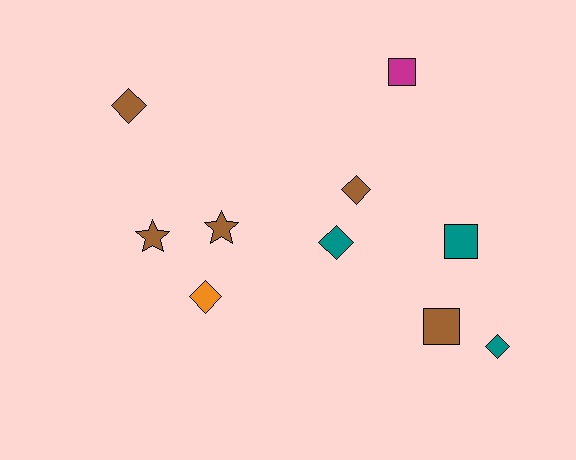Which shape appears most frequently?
Diamond, with 5 objects.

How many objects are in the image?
There are 10 objects.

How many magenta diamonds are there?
There are no magenta diamonds.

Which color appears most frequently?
Brown, with 5 objects.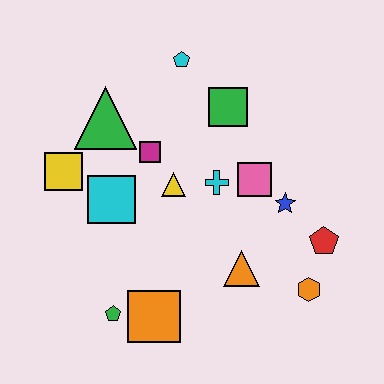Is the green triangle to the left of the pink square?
Yes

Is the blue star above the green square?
No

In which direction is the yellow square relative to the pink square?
The yellow square is to the left of the pink square.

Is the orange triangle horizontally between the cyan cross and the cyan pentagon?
No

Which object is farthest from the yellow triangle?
The orange hexagon is farthest from the yellow triangle.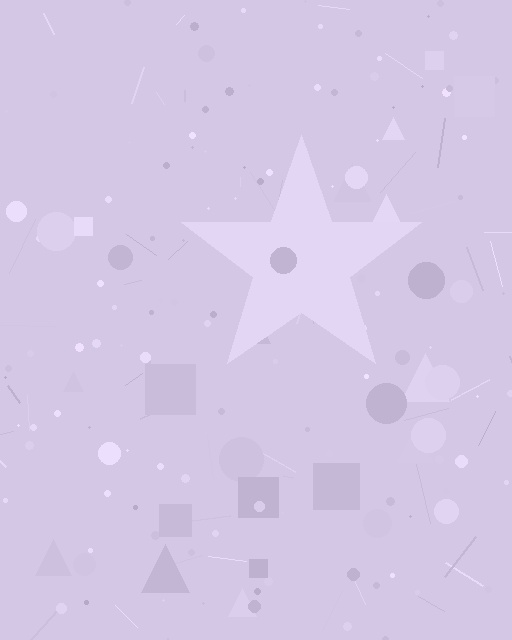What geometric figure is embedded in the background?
A star is embedded in the background.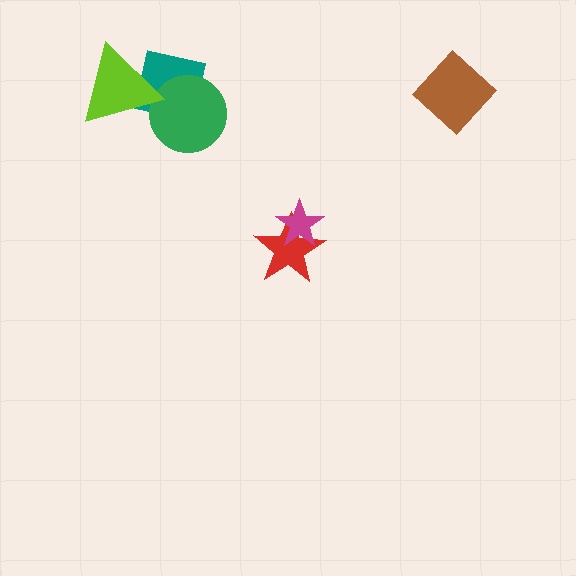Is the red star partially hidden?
Yes, it is partially covered by another shape.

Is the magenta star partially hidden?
No, no other shape covers it.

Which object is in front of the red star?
The magenta star is in front of the red star.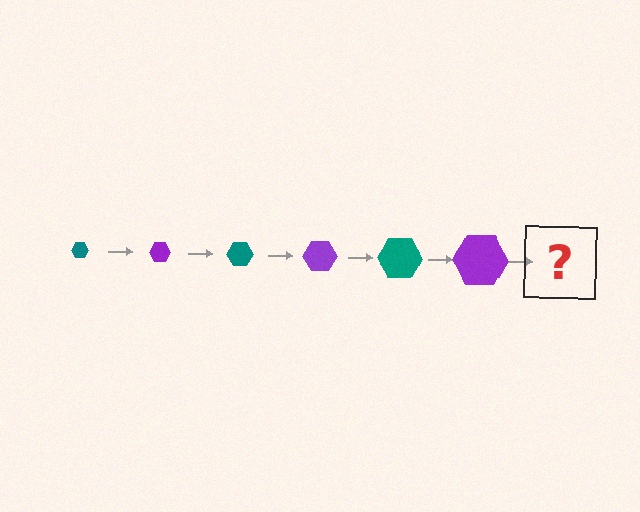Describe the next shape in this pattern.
It should be a teal hexagon, larger than the previous one.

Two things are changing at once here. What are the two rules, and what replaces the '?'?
The two rules are that the hexagon grows larger each step and the color cycles through teal and purple. The '?' should be a teal hexagon, larger than the previous one.